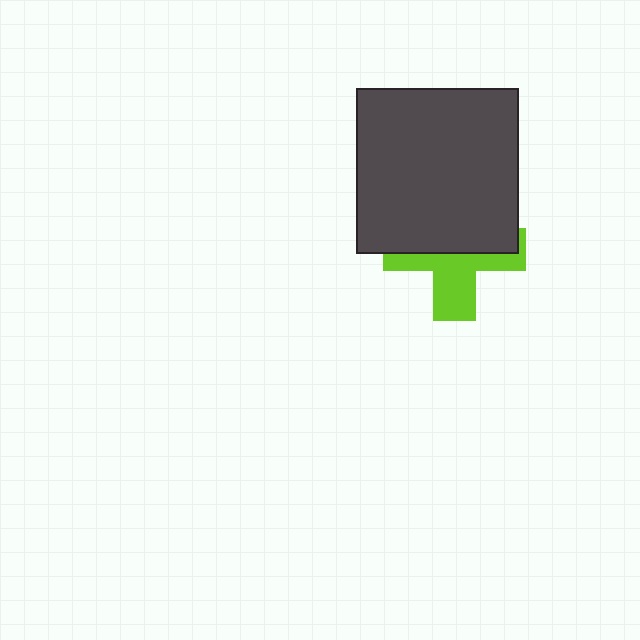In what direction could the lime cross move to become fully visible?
The lime cross could move down. That would shift it out from behind the dark gray rectangle entirely.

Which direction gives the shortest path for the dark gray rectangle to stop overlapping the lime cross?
Moving up gives the shortest separation.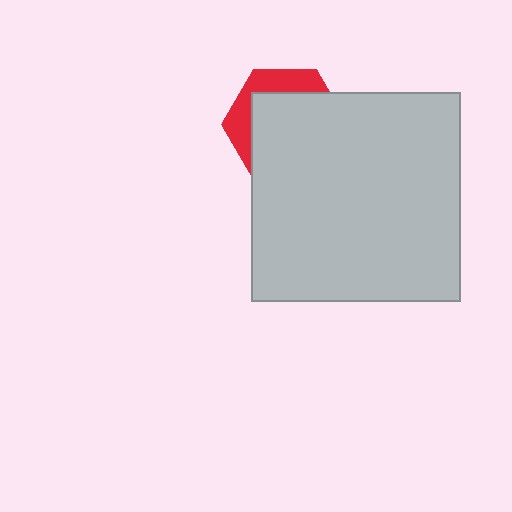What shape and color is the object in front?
The object in front is a light gray square.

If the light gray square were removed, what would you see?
You would see the complete red hexagon.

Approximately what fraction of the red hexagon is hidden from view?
Roughly 70% of the red hexagon is hidden behind the light gray square.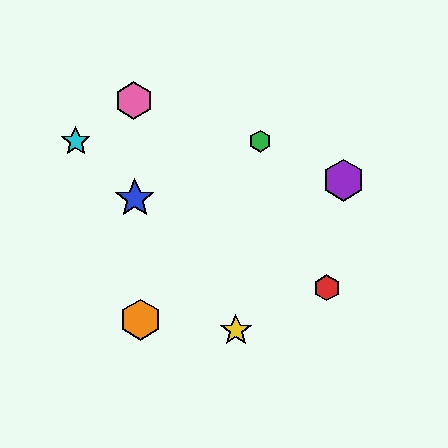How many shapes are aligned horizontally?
2 shapes (the green hexagon, the cyan star) are aligned horizontally.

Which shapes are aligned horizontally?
The green hexagon, the cyan star are aligned horizontally.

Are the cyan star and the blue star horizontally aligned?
No, the cyan star is at y≈141 and the blue star is at y≈199.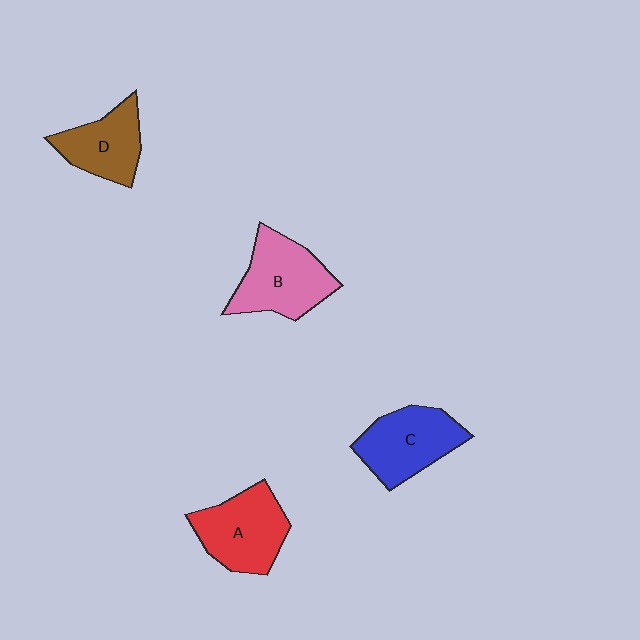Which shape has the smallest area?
Shape D (brown).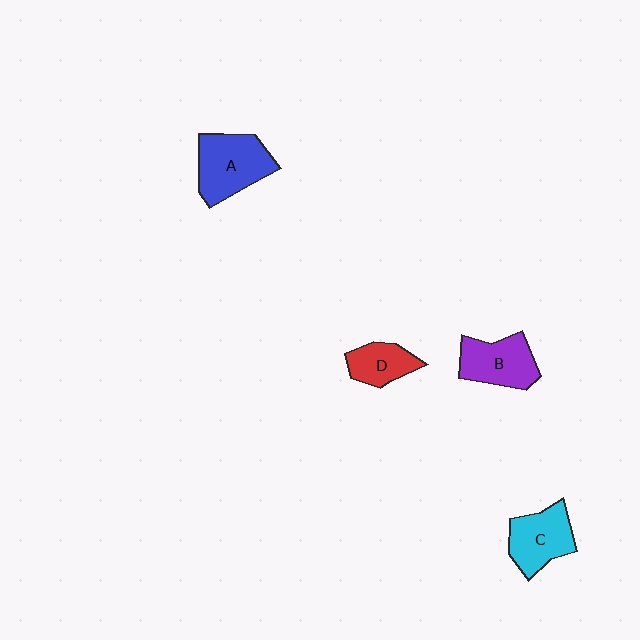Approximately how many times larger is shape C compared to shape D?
Approximately 1.4 times.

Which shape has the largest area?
Shape A (blue).